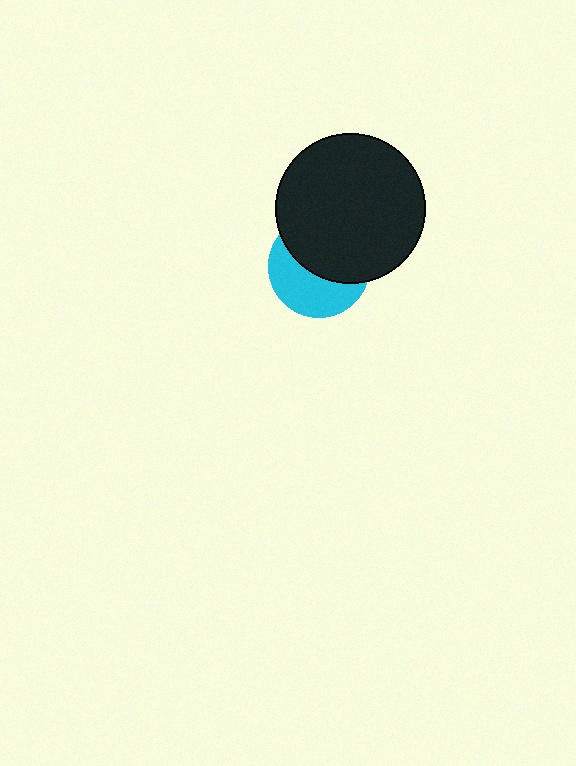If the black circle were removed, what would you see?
You would see the complete cyan circle.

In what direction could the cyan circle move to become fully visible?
The cyan circle could move down. That would shift it out from behind the black circle entirely.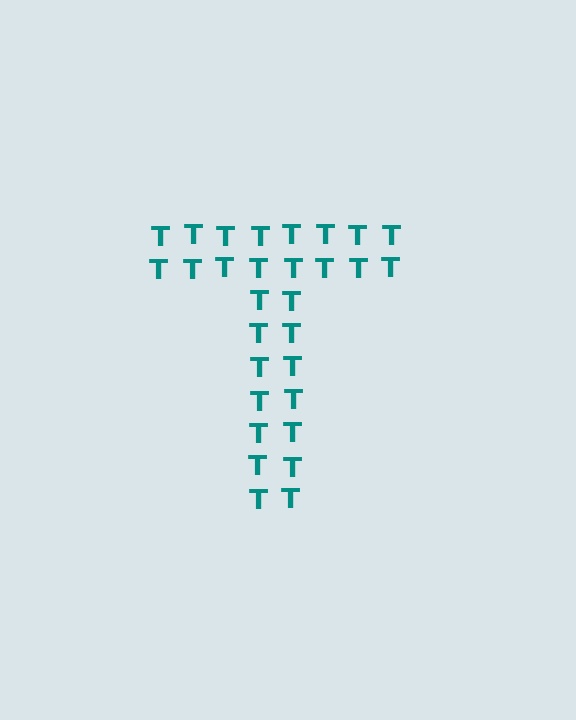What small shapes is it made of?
It is made of small letter T's.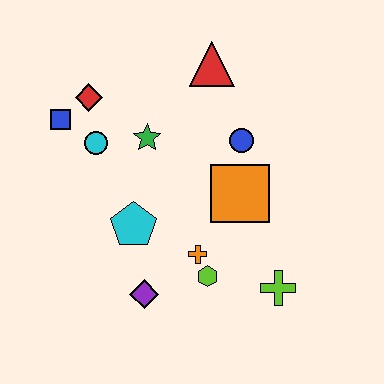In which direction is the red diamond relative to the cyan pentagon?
The red diamond is above the cyan pentagon.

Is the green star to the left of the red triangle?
Yes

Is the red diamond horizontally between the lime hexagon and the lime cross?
No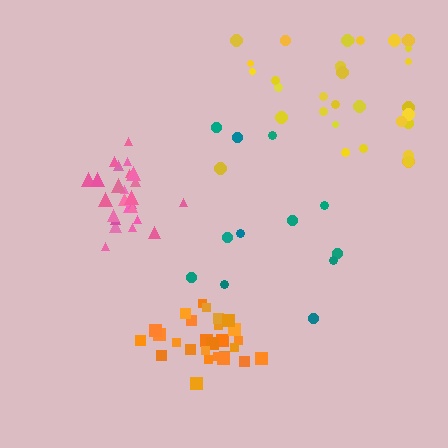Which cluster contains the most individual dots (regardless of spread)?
Yellow (33).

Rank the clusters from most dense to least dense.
orange, pink, yellow, teal.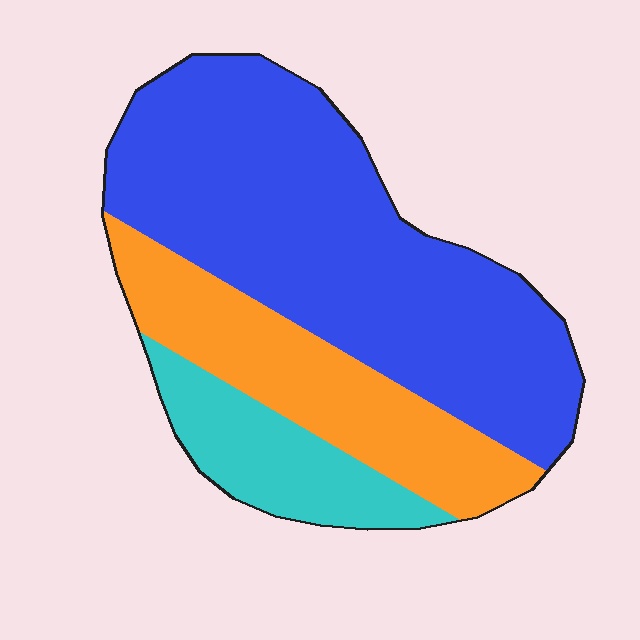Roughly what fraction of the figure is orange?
Orange covers around 25% of the figure.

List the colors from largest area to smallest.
From largest to smallest: blue, orange, cyan.